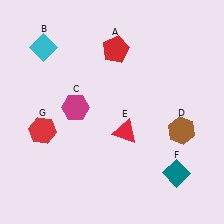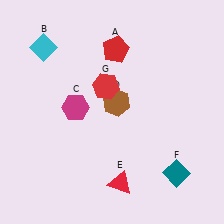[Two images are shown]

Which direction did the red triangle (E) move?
The red triangle (E) moved down.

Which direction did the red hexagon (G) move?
The red hexagon (G) moved right.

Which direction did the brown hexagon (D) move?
The brown hexagon (D) moved left.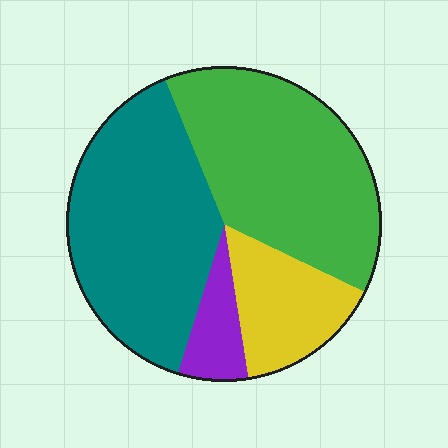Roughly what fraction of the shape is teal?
Teal covers about 40% of the shape.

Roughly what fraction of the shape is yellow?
Yellow takes up about one sixth (1/6) of the shape.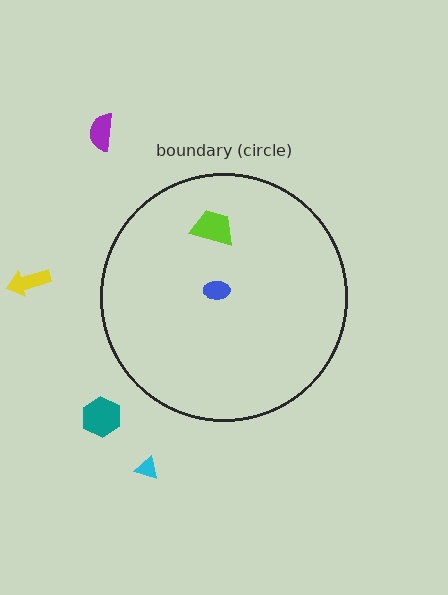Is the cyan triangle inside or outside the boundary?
Outside.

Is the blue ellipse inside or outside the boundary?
Inside.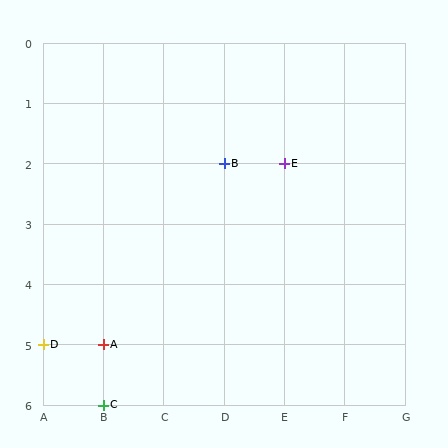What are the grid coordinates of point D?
Point D is at grid coordinates (A, 5).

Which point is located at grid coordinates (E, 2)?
Point E is at (E, 2).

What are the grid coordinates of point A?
Point A is at grid coordinates (B, 5).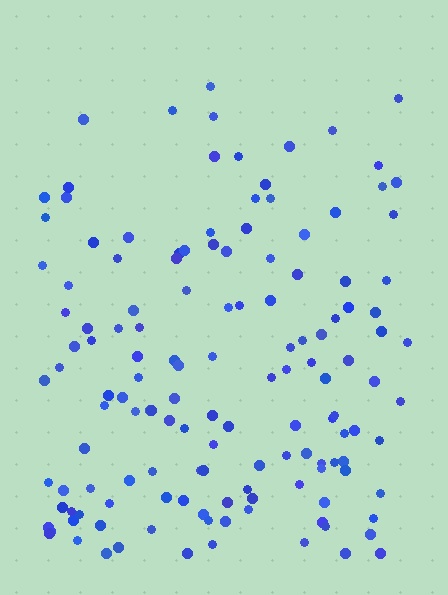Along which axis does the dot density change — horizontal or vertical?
Vertical.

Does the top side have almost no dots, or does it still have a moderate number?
Still a moderate number, just noticeably fewer than the bottom.